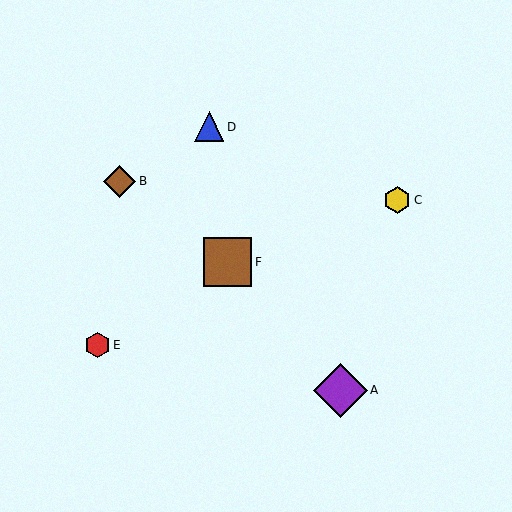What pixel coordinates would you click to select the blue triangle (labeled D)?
Click at (209, 127) to select the blue triangle D.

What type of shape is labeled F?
Shape F is a brown square.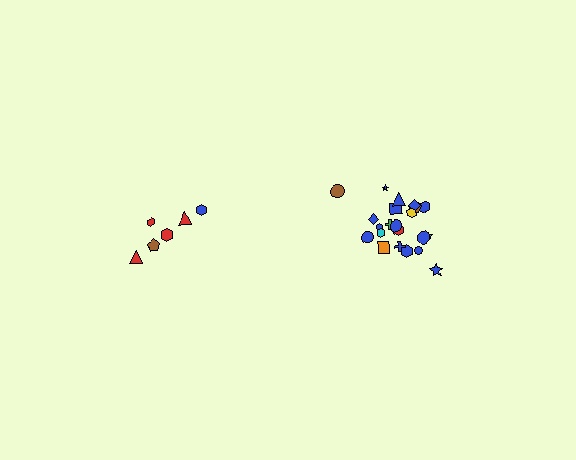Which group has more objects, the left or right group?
The right group.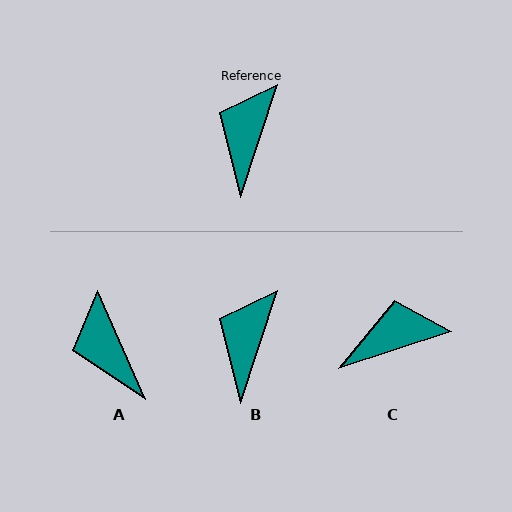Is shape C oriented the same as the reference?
No, it is off by about 54 degrees.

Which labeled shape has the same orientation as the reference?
B.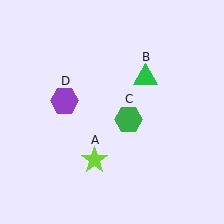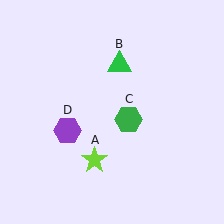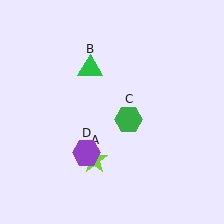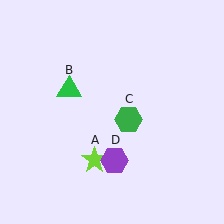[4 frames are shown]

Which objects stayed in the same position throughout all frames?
Lime star (object A) and green hexagon (object C) remained stationary.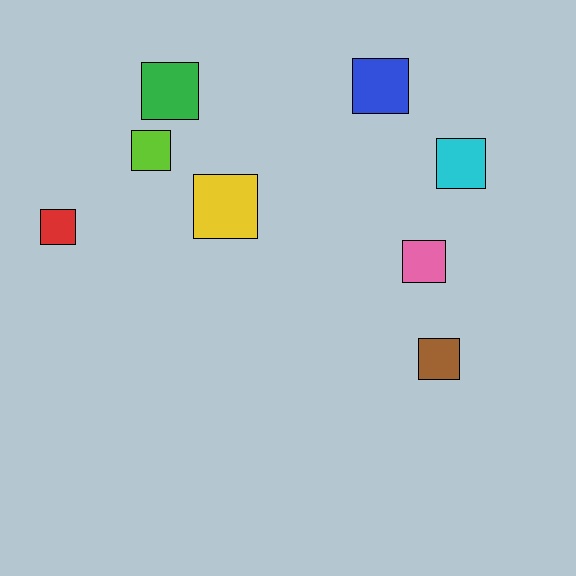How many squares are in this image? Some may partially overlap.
There are 8 squares.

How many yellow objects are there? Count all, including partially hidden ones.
There is 1 yellow object.